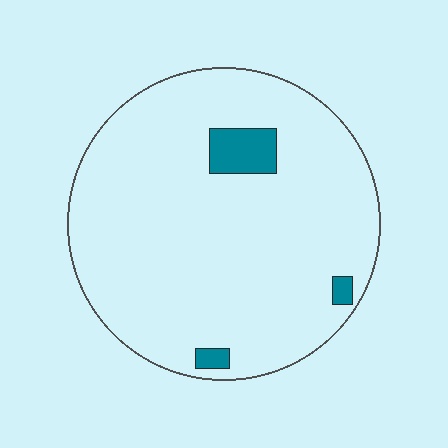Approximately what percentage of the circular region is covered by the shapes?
Approximately 5%.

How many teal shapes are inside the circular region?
3.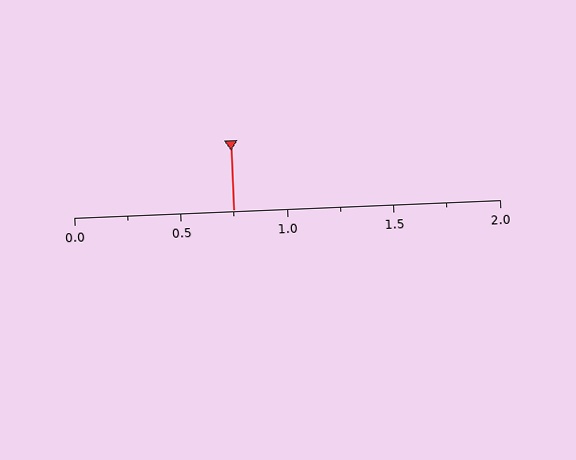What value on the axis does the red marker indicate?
The marker indicates approximately 0.75.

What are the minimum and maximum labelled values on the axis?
The axis runs from 0.0 to 2.0.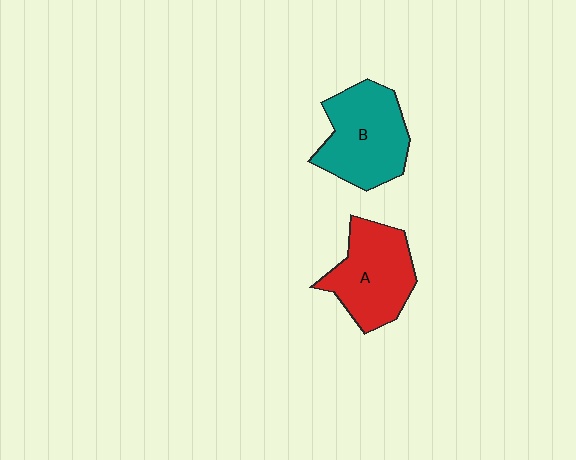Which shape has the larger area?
Shape B (teal).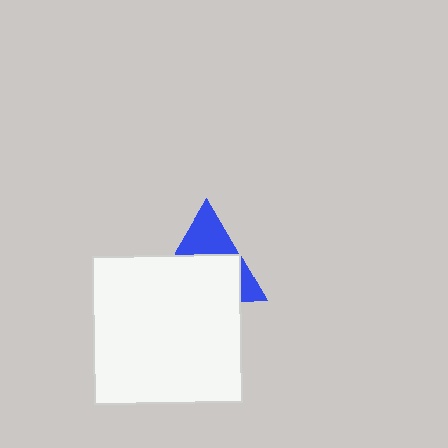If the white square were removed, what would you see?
You would see the complete blue triangle.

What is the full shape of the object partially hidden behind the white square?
The partially hidden object is a blue triangle.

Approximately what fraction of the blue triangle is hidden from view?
Roughly 61% of the blue triangle is hidden behind the white square.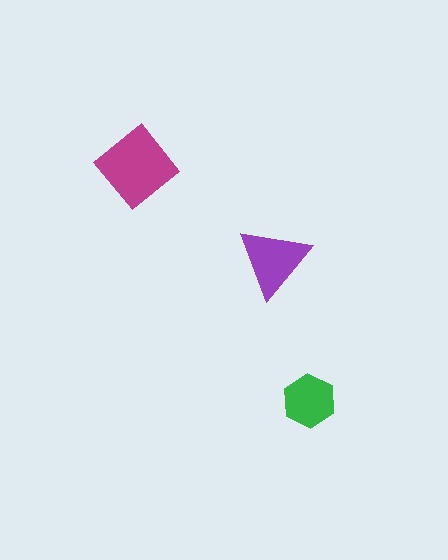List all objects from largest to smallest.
The magenta diamond, the purple triangle, the green hexagon.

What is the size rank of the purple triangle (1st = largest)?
2nd.